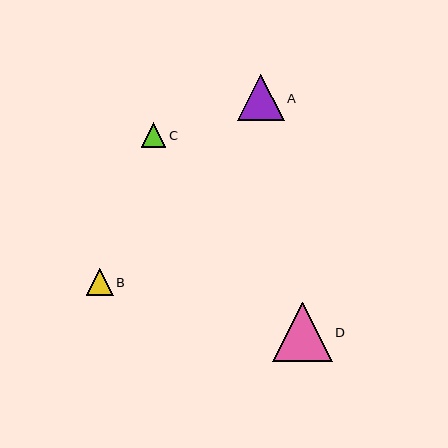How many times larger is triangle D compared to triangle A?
Triangle D is approximately 1.3 times the size of triangle A.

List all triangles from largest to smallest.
From largest to smallest: D, A, B, C.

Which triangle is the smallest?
Triangle C is the smallest with a size of approximately 25 pixels.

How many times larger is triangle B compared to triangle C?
Triangle B is approximately 1.1 times the size of triangle C.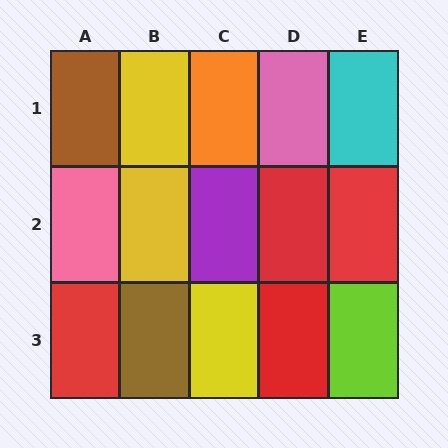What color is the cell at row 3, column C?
Yellow.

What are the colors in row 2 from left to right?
Pink, yellow, purple, red, red.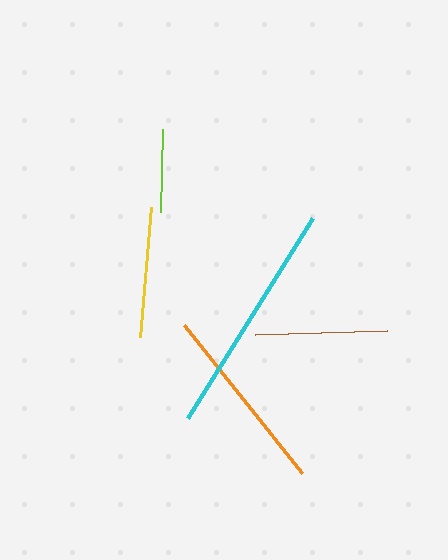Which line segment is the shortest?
The lime line is the shortest at approximately 84 pixels.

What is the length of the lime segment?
The lime segment is approximately 84 pixels long.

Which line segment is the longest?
The cyan line is the longest at approximately 236 pixels.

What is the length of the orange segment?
The orange segment is approximately 190 pixels long.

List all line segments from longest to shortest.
From longest to shortest: cyan, orange, brown, yellow, lime.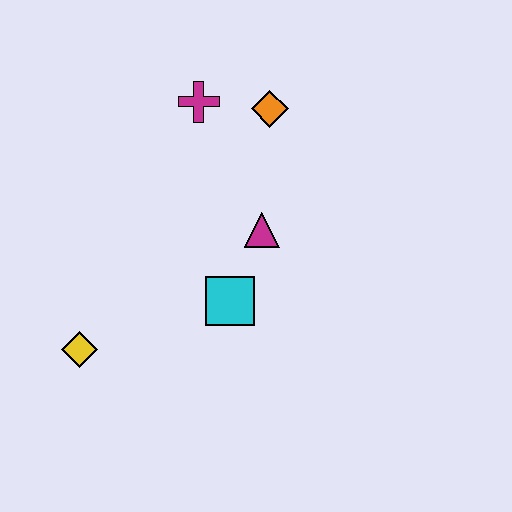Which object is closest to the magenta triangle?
The cyan square is closest to the magenta triangle.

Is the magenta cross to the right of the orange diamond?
No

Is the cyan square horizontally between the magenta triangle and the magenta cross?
Yes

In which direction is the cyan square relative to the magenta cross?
The cyan square is below the magenta cross.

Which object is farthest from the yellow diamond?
The orange diamond is farthest from the yellow diamond.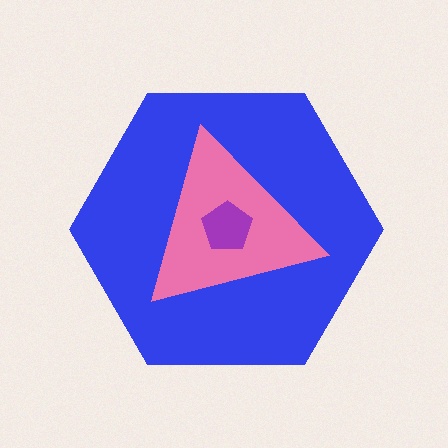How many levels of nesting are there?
3.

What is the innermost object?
The purple pentagon.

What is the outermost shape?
The blue hexagon.